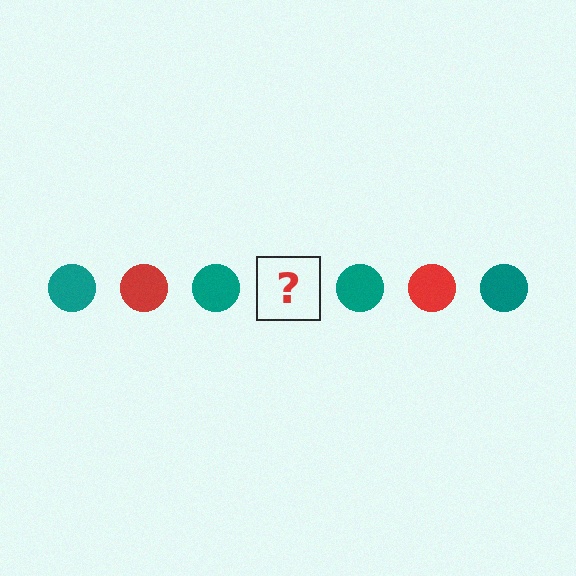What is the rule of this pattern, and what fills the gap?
The rule is that the pattern cycles through teal, red circles. The gap should be filled with a red circle.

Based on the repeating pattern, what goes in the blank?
The blank should be a red circle.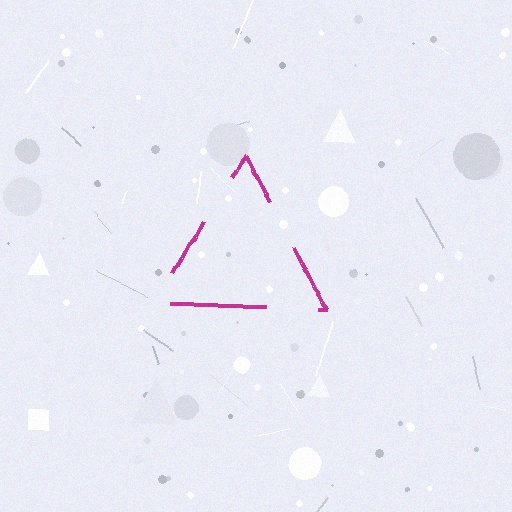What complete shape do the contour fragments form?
The contour fragments form a triangle.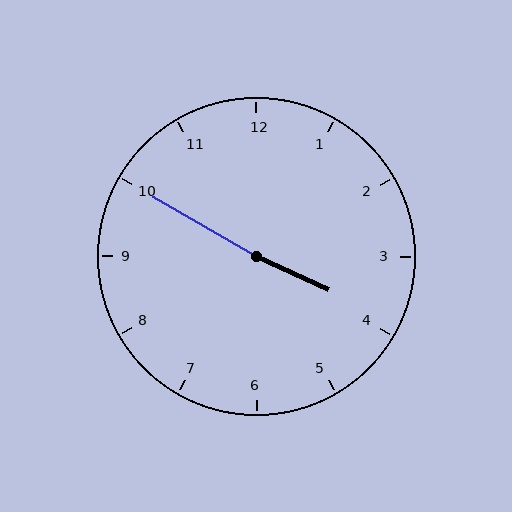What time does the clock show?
3:50.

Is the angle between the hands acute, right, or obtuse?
It is obtuse.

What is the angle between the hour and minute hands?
Approximately 175 degrees.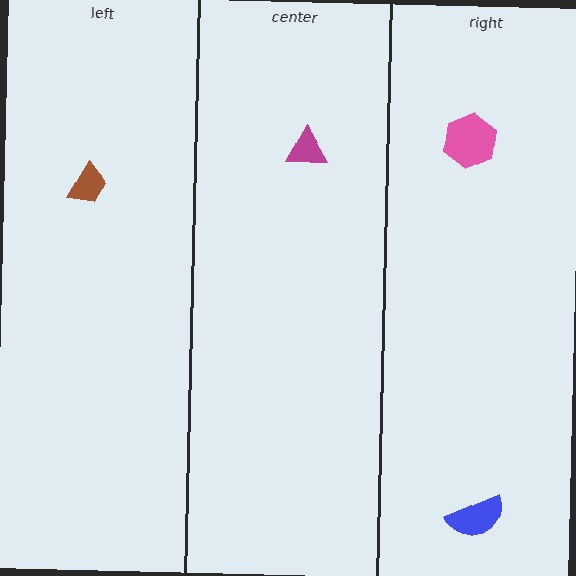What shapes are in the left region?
The brown trapezoid.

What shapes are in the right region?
The blue semicircle, the pink hexagon.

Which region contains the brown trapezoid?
The left region.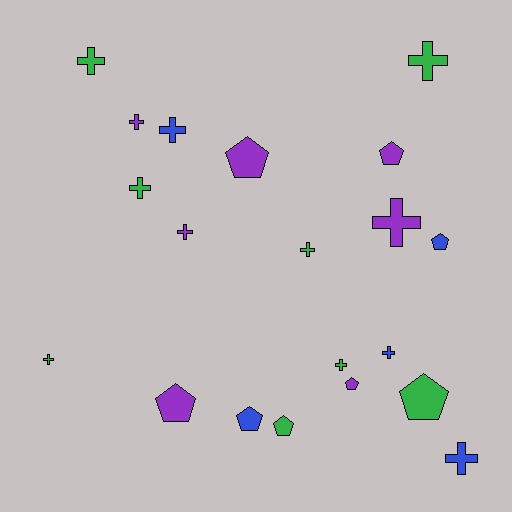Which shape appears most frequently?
Cross, with 12 objects.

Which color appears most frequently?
Green, with 8 objects.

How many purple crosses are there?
There are 3 purple crosses.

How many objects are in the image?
There are 20 objects.